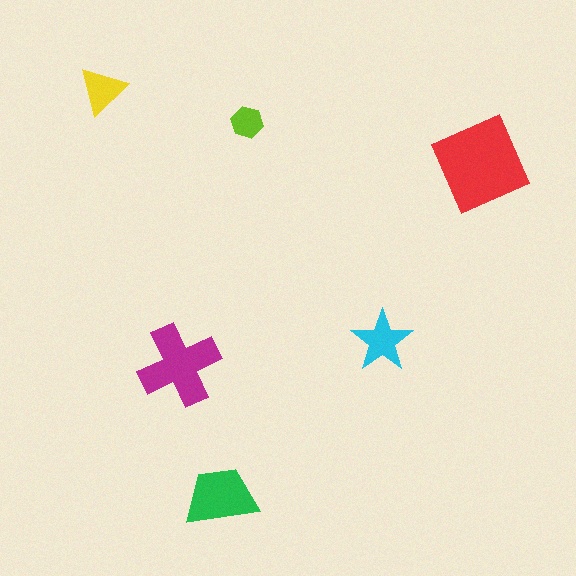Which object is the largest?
The red diamond.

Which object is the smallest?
The lime hexagon.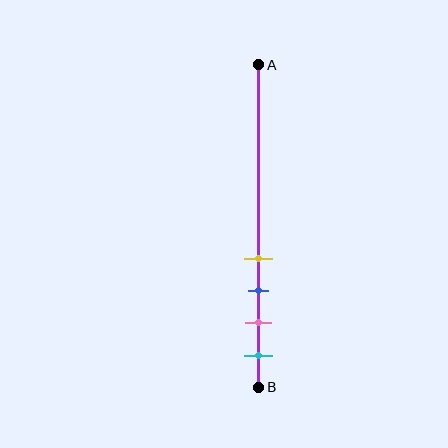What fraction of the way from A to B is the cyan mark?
The cyan mark is approximately 90% (0.9) of the way from A to B.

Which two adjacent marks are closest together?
The yellow and blue marks are the closest adjacent pair.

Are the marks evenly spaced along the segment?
Yes, the marks are approximately evenly spaced.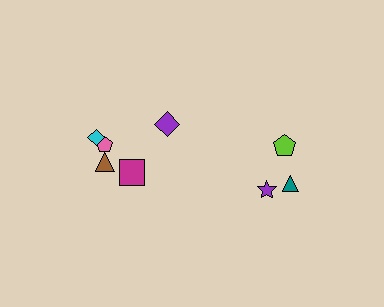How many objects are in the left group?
There are 5 objects.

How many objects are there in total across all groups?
There are 8 objects.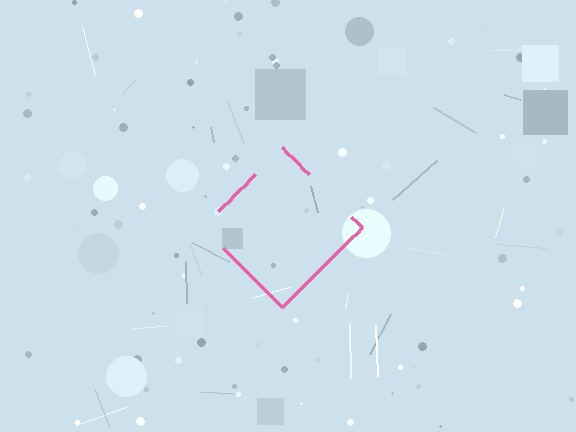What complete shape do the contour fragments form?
The contour fragments form a diamond.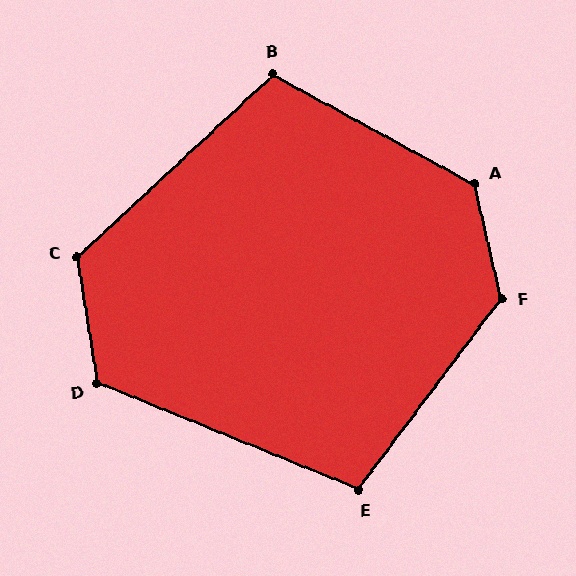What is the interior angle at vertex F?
Approximately 130 degrees (obtuse).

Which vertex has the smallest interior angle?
E, at approximately 105 degrees.